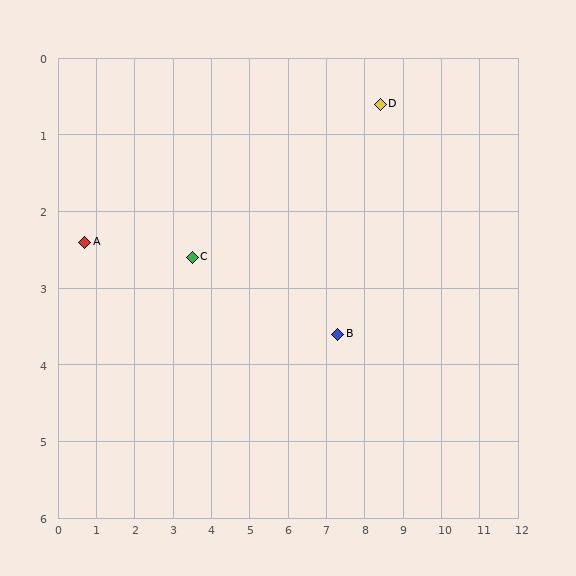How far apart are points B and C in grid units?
Points B and C are about 3.9 grid units apart.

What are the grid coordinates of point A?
Point A is at approximately (0.7, 2.4).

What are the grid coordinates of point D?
Point D is at approximately (8.4, 0.6).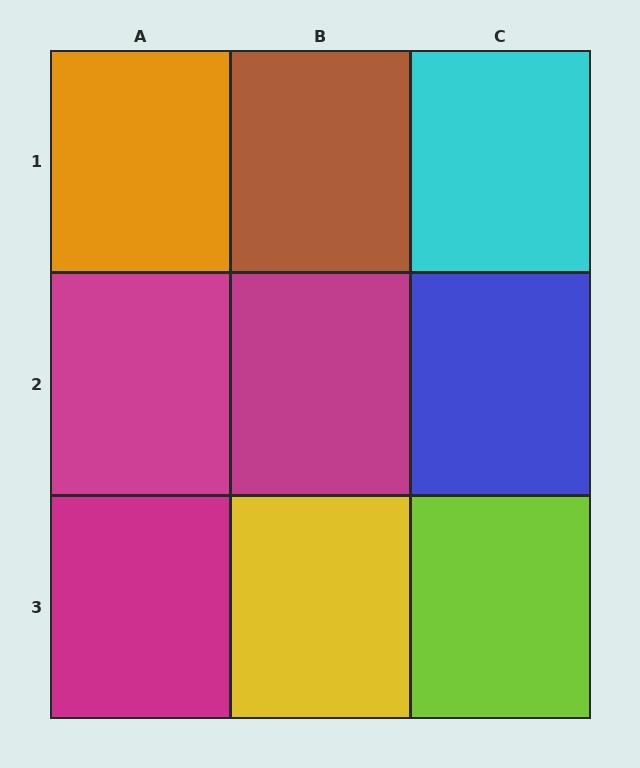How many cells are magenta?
3 cells are magenta.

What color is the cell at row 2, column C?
Blue.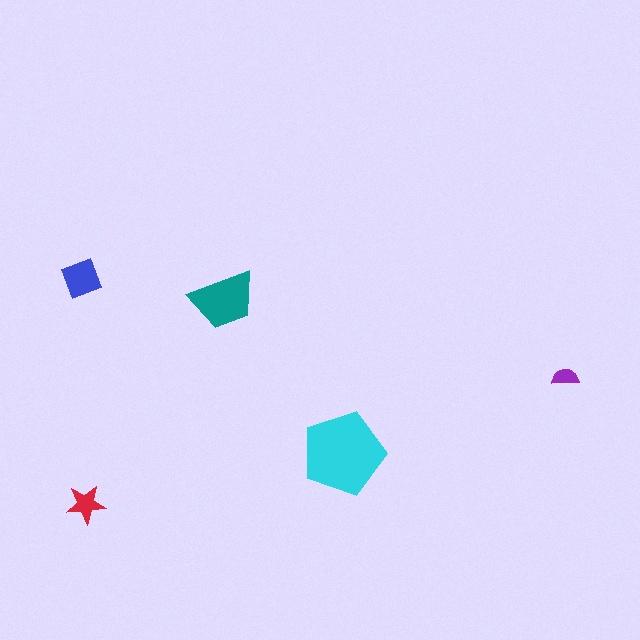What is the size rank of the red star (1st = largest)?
4th.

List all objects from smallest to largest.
The purple semicircle, the red star, the blue square, the teal trapezoid, the cyan pentagon.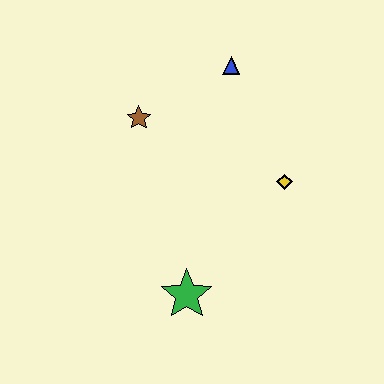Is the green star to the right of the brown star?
Yes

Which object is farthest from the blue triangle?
The green star is farthest from the blue triangle.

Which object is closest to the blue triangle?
The brown star is closest to the blue triangle.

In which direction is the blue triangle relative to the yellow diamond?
The blue triangle is above the yellow diamond.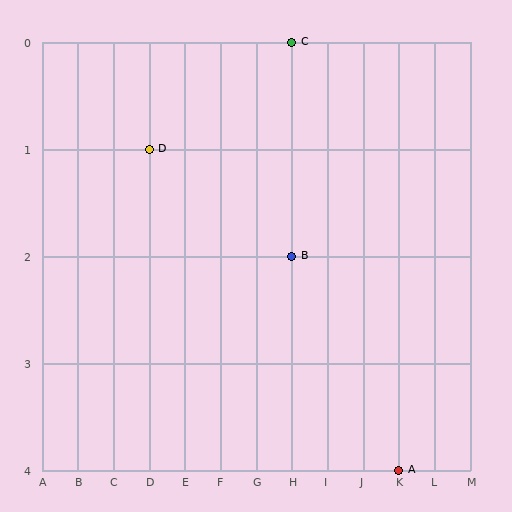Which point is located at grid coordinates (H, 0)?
Point C is at (H, 0).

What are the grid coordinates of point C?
Point C is at grid coordinates (H, 0).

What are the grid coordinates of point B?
Point B is at grid coordinates (H, 2).